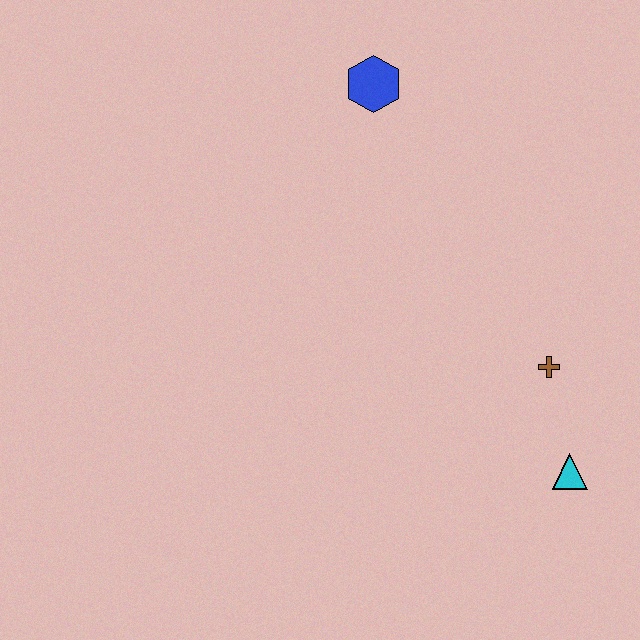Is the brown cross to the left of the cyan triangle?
Yes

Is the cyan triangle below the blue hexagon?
Yes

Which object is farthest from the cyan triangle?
The blue hexagon is farthest from the cyan triangle.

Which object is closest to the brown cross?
The cyan triangle is closest to the brown cross.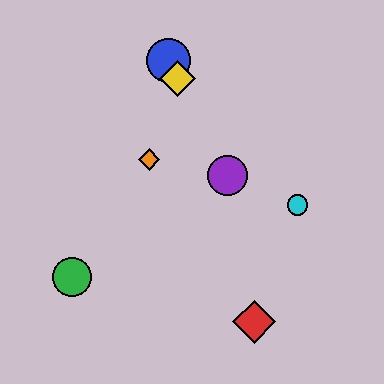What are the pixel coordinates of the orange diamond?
The orange diamond is at (149, 159).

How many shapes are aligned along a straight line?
3 shapes (the blue circle, the yellow diamond, the purple circle) are aligned along a straight line.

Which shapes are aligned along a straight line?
The blue circle, the yellow diamond, the purple circle are aligned along a straight line.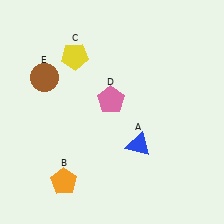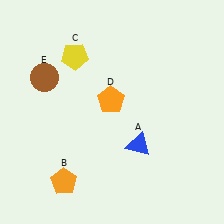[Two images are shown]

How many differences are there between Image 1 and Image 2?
There is 1 difference between the two images.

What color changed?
The pentagon (D) changed from pink in Image 1 to orange in Image 2.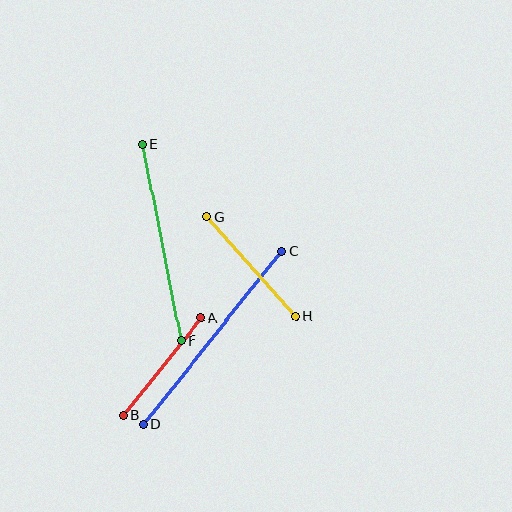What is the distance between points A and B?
The distance is approximately 124 pixels.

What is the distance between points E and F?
The distance is approximately 200 pixels.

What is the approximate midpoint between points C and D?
The midpoint is at approximately (213, 337) pixels.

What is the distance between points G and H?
The distance is approximately 133 pixels.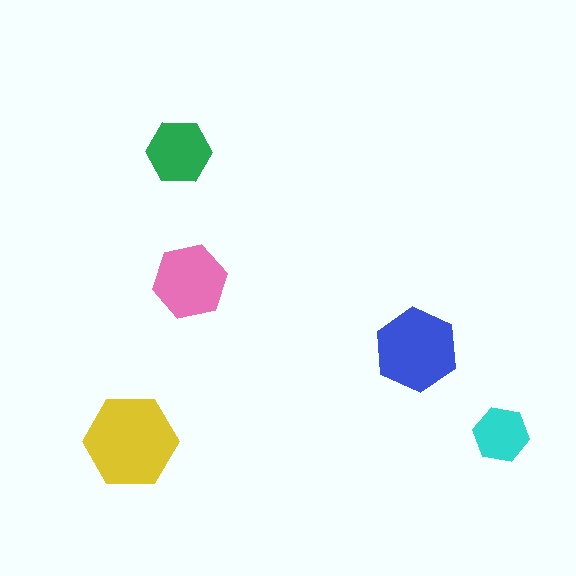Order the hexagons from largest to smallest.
the yellow one, the blue one, the pink one, the green one, the cyan one.